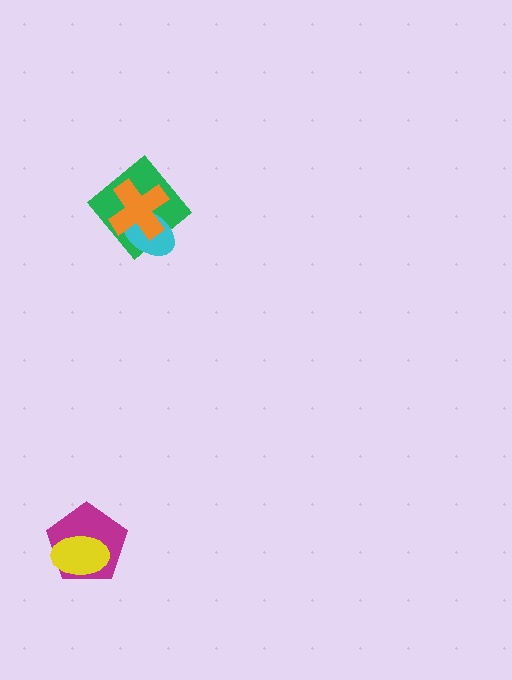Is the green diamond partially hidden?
Yes, it is partially covered by another shape.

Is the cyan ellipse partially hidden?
Yes, it is partially covered by another shape.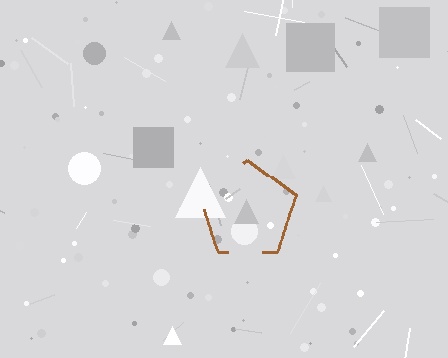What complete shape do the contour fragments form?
The contour fragments form a pentagon.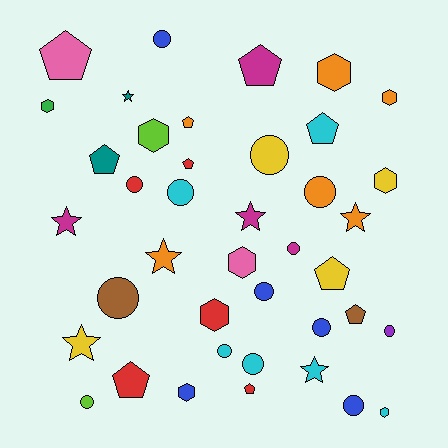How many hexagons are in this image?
There are 9 hexagons.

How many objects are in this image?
There are 40 objects.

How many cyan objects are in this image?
There are 6 cyan objects.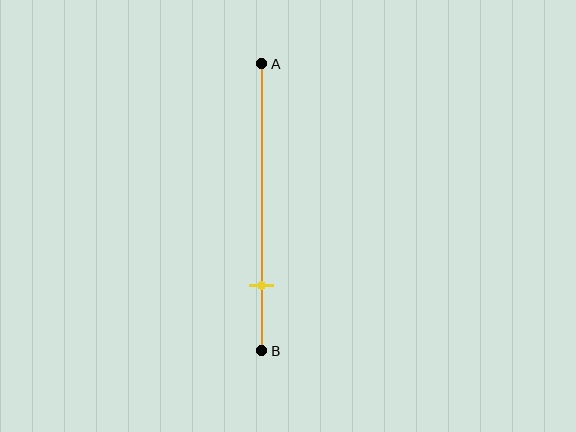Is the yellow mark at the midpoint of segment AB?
No, the mark is at about 75% from A, not at the 50% midpoint.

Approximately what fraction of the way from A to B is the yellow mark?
The yellow mark is approximately 75% of the way from A to B.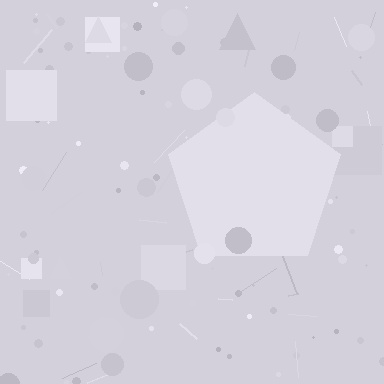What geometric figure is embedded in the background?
A pentagon is embedded in the background.